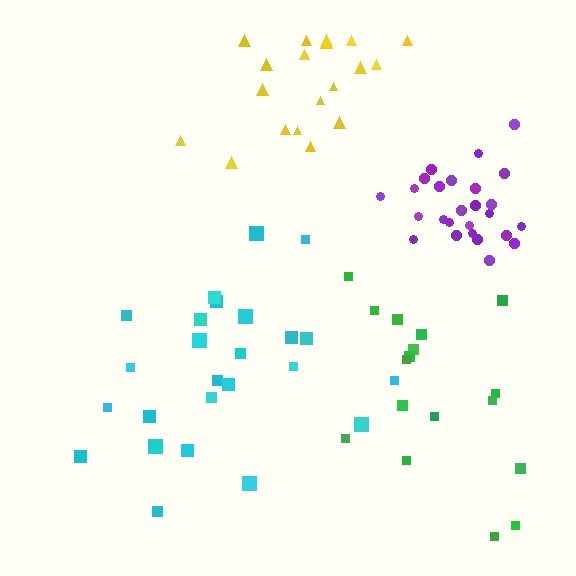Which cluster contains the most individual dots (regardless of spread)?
Purple (26).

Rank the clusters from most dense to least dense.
purple, yellow, cyan, green.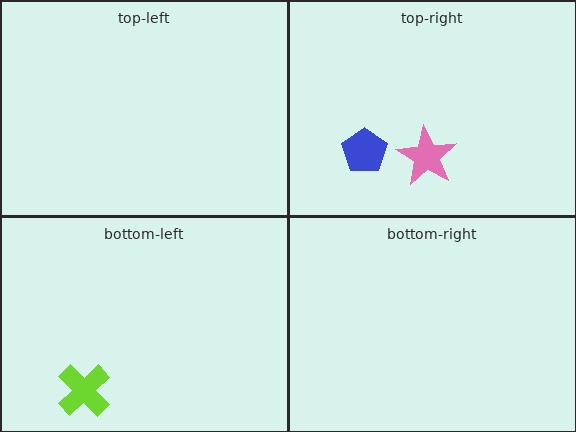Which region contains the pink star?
The top-right region.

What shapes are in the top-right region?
The pink star, the blue pentagon.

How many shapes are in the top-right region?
2.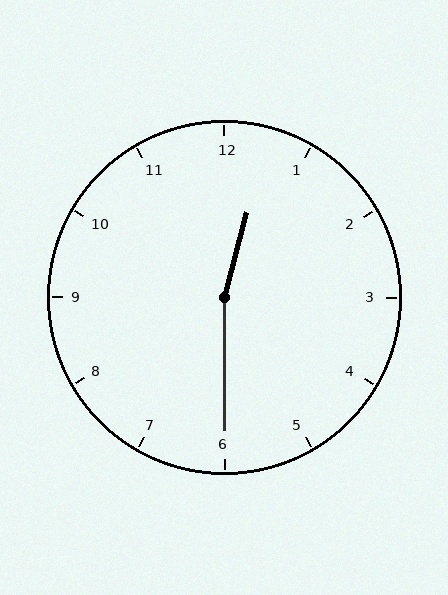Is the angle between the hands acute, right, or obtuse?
It is obtuse.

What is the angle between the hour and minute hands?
Approximately 165 degrees.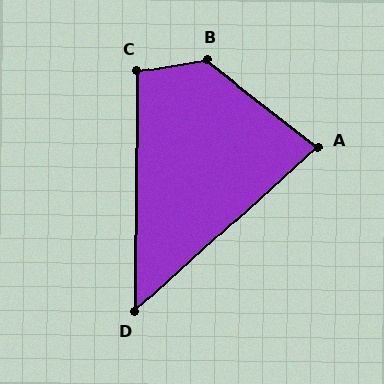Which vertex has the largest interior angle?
B, at approximately 133 degrees.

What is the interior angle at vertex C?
Approximately 99 degrees (obtuse).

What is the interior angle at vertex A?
Approximately 81 degrees (acute).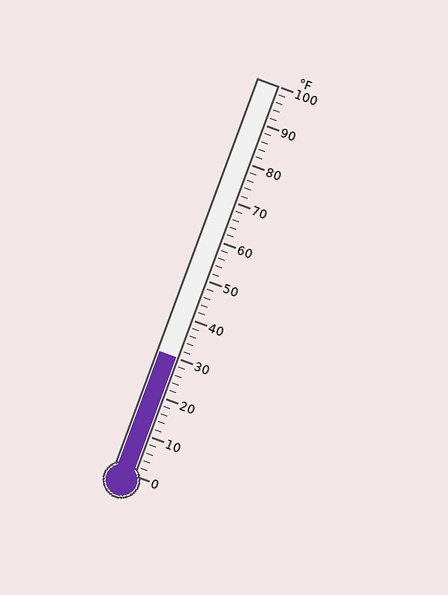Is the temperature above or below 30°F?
The temperature is at 30°F.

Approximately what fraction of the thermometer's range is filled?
The thermometer is filled to approximately 30% of its range.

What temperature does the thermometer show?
The thermometer shows approximately 30°F.